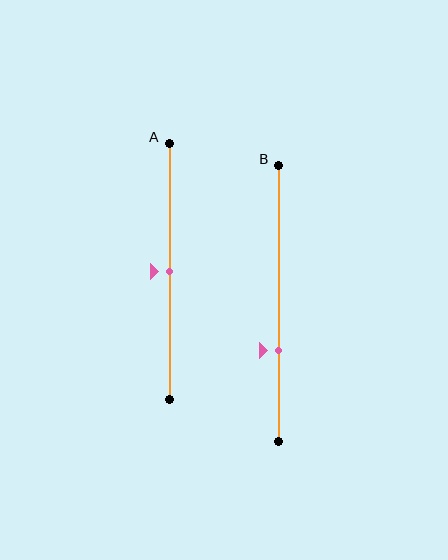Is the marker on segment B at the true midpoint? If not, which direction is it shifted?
No, the marker on segment B is shifted downward by about 17% of the segment length.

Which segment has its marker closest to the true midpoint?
Segment A has its marker closest to the true midpoint.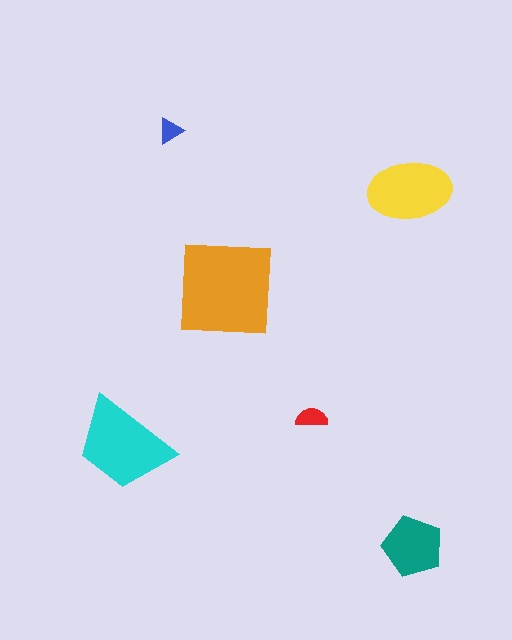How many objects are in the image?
There are 6 objects in the image.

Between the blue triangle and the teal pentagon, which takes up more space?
The teal pentagon.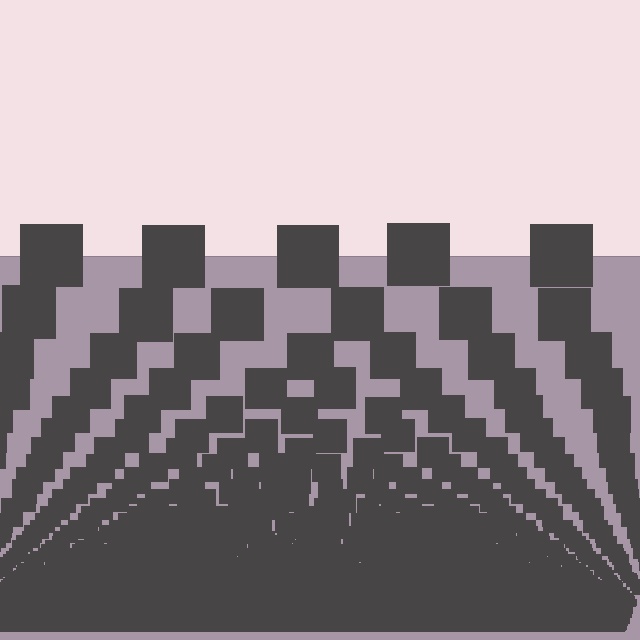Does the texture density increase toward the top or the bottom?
Density increases toward the bottom.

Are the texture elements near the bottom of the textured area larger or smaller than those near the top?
Smaller. The gradient is inverted — elements near the bottom are smaller and denser.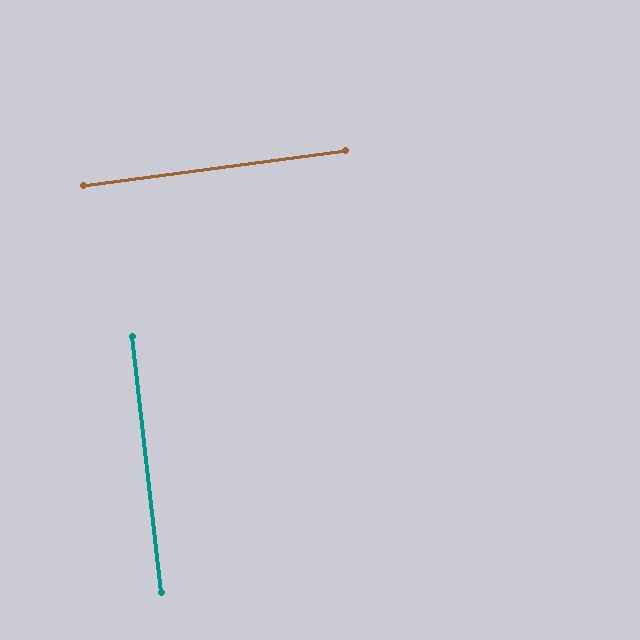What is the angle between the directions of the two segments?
Approximately 89 degrees.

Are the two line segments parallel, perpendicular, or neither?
Perpendicular — they meet at approximately 89°.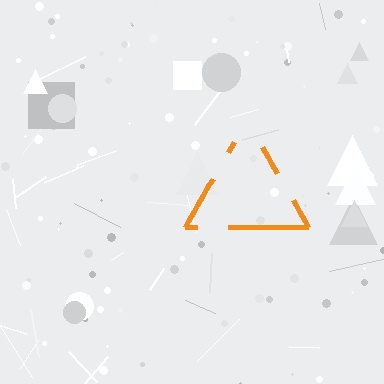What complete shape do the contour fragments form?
The contour fragments form a triangle.